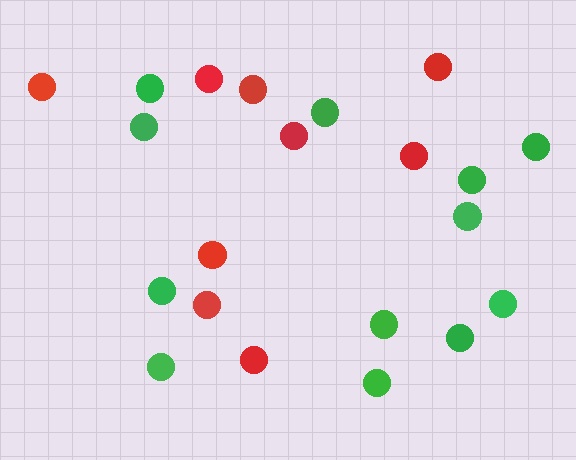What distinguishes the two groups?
There are 2 groups: one group of green circles (12) and one group of red circles (9).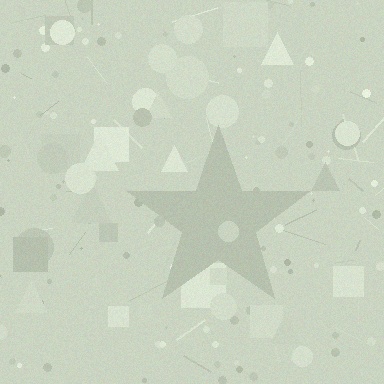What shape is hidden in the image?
A star is hidden in the image.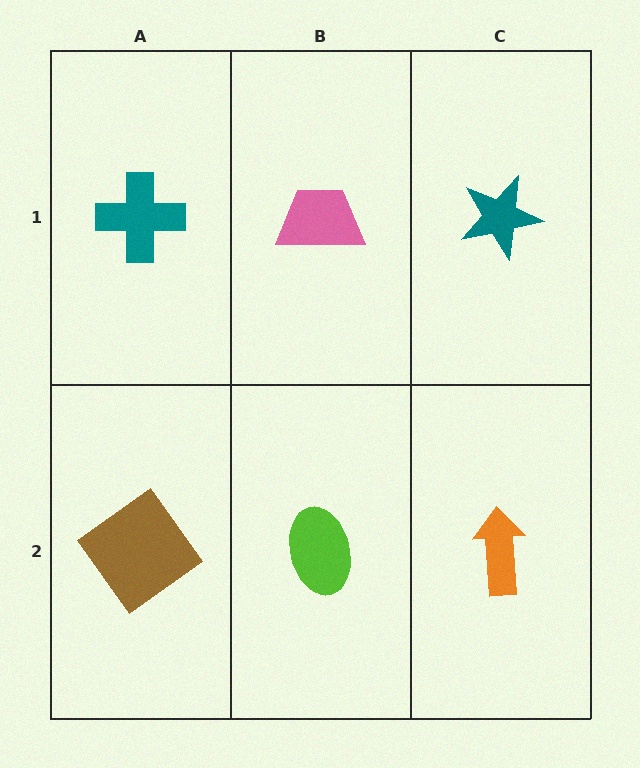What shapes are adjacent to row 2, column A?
A teal cross (row 1, column A), a lime ellipse (row 2, column B).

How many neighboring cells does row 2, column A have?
2.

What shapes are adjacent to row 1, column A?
A brown diamond (row 2, column A), a pink trapezoid (row 1, column B).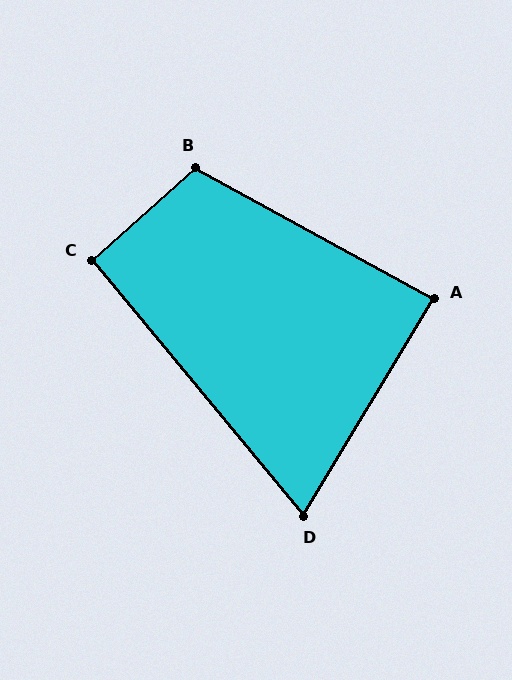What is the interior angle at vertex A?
Approximately 88 degrees (approximately right).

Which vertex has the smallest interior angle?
D, at approximately 71 degrees.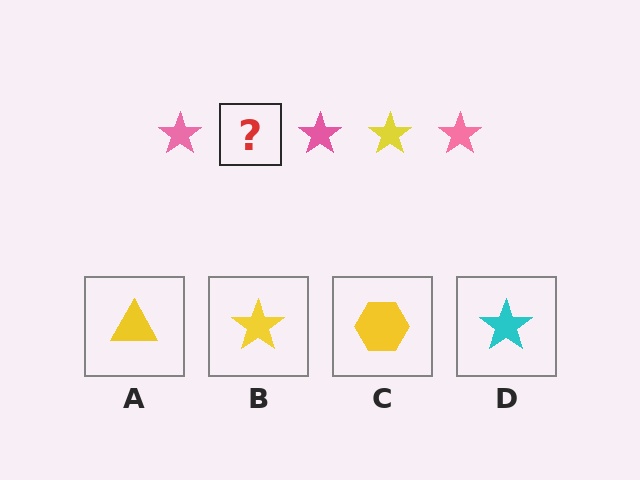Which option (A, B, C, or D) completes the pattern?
B.